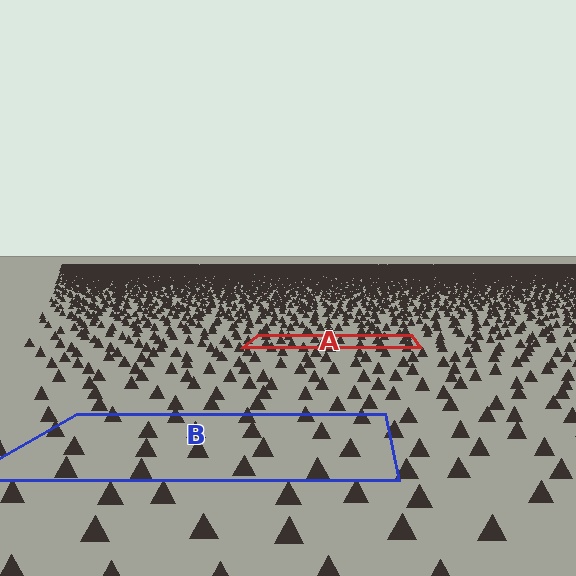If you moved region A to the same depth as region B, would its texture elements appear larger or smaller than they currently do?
They would appear larger. At a closer depth, the same texture elements are projected at a bigger on-screen size.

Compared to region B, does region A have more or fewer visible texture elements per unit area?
Region A has more texture elements per unit area — they are packed more densely because it is farther away.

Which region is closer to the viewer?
Region B is closer. The texture elements there are larger and more spread out.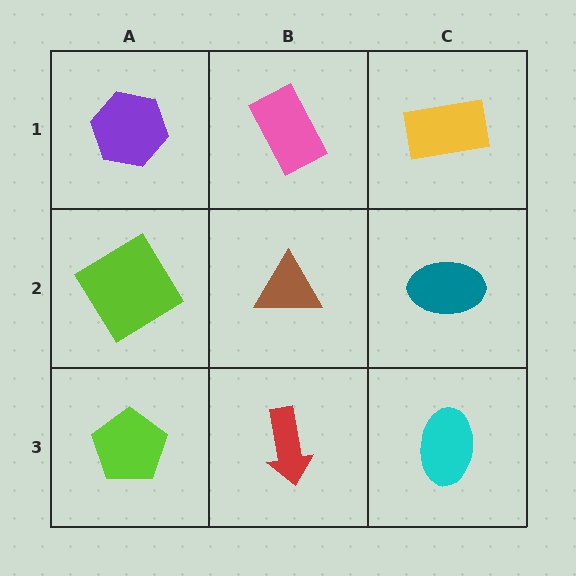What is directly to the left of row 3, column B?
A lime pentagon.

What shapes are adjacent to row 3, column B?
A brown triangle (row 2, column B), a lime pentagon (row 3, column A), a cyan ellipse (row 3, column C).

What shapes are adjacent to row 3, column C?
A teal ellipse (row 2, column C), a red arrow (row 3, column B).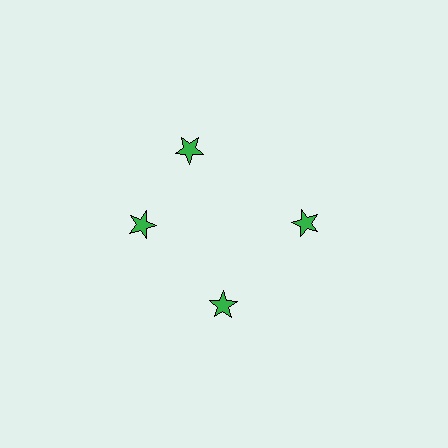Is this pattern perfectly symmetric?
No. The 4 green stars are arranged in a ring, but one element near the 12 o'clock position is rotated out of alignment along the ring, breaking the 4-fold rotational symmetry.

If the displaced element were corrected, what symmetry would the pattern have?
It would have 4-fold rotational symmetry — the pattern would map onto itself every 90 degrees.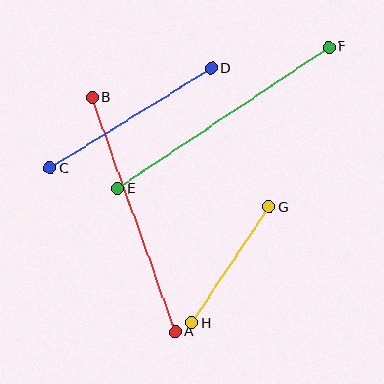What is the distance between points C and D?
The distance is approximately 190 pixels.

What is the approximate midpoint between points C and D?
The midpoint is at approximately (131, 118) pixels.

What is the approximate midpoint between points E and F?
The midpoint is at approximately (223, 118) pixels.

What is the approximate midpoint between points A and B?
The midpoint is at approximately (134, 214) pixels.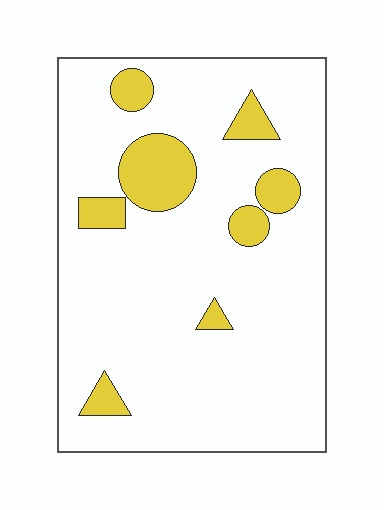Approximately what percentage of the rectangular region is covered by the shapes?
Approximately 15%.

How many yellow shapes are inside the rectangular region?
8.